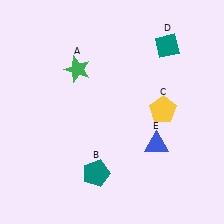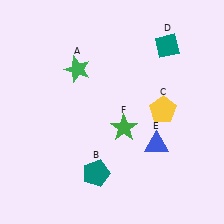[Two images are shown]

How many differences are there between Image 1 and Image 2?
There is 1 difference between the two images.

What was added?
A green star (F) was added in Image 2.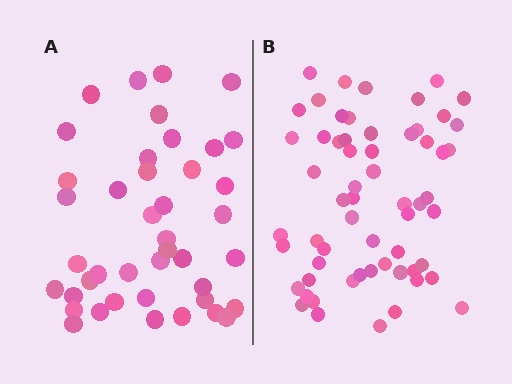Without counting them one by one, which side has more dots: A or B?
Region B (the right region) has more dots.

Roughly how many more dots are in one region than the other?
Region B has approximately 20 more dots than region A.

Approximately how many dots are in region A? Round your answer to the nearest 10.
About 40 dots. (The exact count is 42, which rounds to 40.)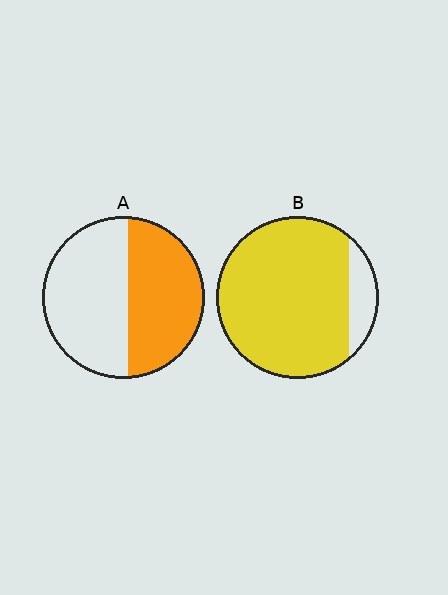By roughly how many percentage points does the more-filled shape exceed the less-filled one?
By roughly 40 percentage points (B over A).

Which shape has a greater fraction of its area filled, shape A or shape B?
Shape B.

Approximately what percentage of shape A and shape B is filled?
A is approximately 45% and B is approximately 85%.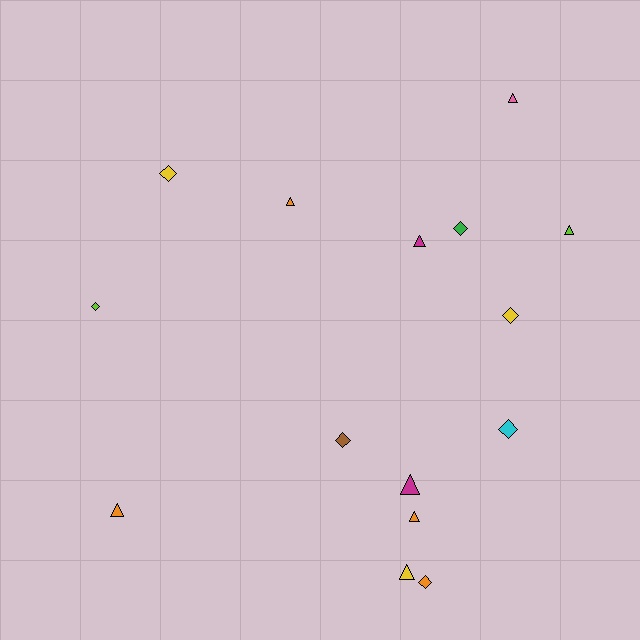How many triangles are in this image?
There are 8 triangles.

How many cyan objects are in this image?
There is 1 cyan object.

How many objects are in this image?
There are 15 objects.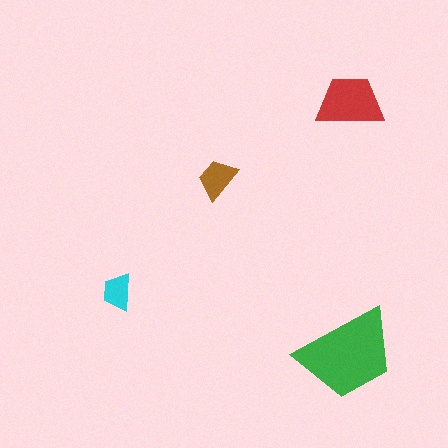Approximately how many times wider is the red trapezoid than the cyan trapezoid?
About 2 times wider.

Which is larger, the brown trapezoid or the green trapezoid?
The green one.